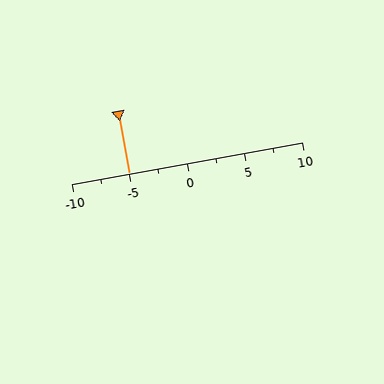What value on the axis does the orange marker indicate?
The marker indicates approximately -5.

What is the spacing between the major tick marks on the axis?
The major ticks are spaced 5 apart.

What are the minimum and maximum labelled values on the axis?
The axis runs from -10 to 10.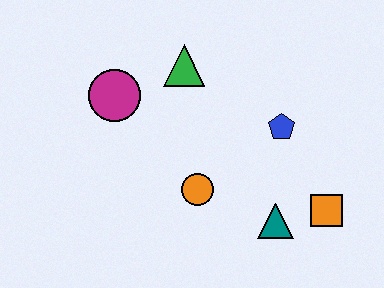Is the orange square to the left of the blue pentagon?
No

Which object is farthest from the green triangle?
The orange square is farthest from the green triangle.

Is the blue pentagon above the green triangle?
No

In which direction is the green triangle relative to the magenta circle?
The green triangle is to the right of the magenta circle.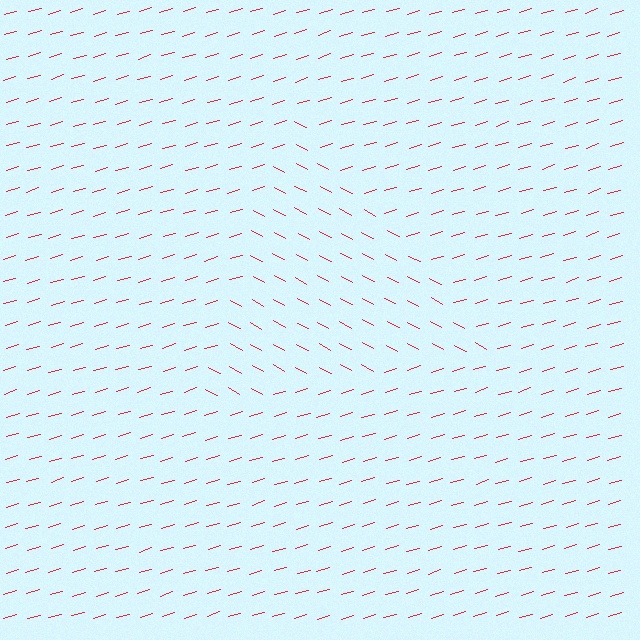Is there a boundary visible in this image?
Yes, there is a texture boundary formed by a change in line orientation.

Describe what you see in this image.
The image is filled with small red line segments. A triangle region in the image has lines oriented differently from the surrounding lines, creating a visible texture boundary.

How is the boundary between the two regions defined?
The boundary is defined purely by a change in line orientation (approximately 45 degrees difference). All lines are the same color and thickness.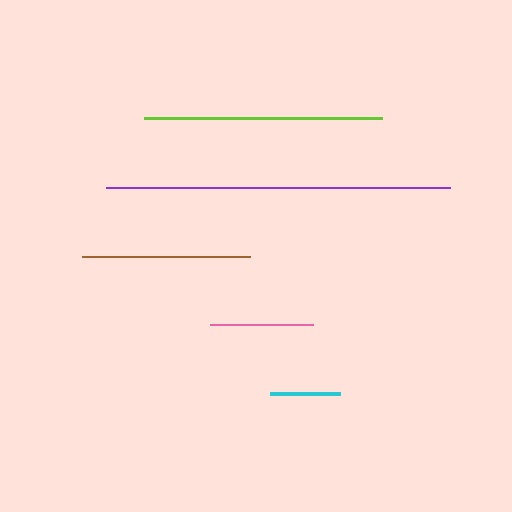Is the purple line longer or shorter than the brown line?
The purple line is longer than the brown line.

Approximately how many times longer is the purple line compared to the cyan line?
The purple line is approximately 4.9 times the length of the cyan line.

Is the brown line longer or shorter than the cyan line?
The brown line is longer than the cyan line.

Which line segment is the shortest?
The cyan line is the shortest at approximately 70 pixels.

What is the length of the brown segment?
The brown segment is approximately 168 pixels long.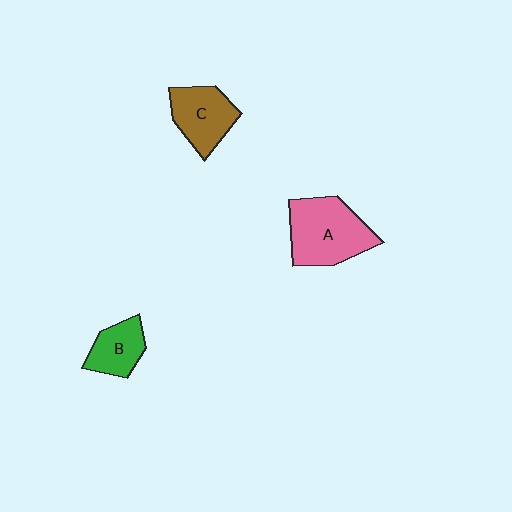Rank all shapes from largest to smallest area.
From largest to smallest: A (pink), C (brown), B (green).